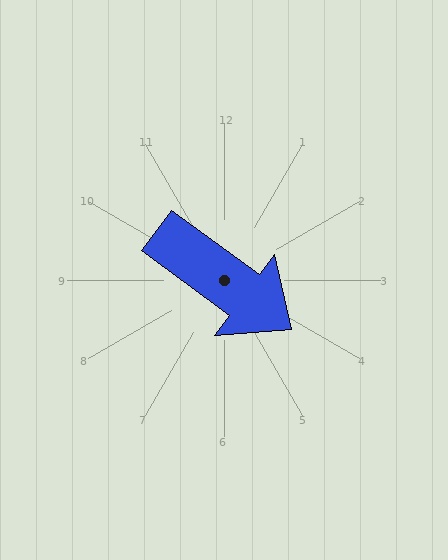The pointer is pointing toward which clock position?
Roughly 4 o'clock.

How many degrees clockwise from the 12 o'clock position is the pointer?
Approximately 126 degrees.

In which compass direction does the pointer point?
Southeast.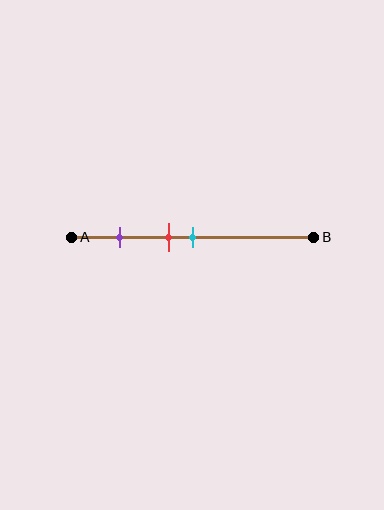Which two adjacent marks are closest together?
The red and cyan marks are the closest adjacent pair.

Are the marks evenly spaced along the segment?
No, the marks are not evenly spaced.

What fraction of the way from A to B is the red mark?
The red mark is approximately 40% (0.4) of the way from A to B.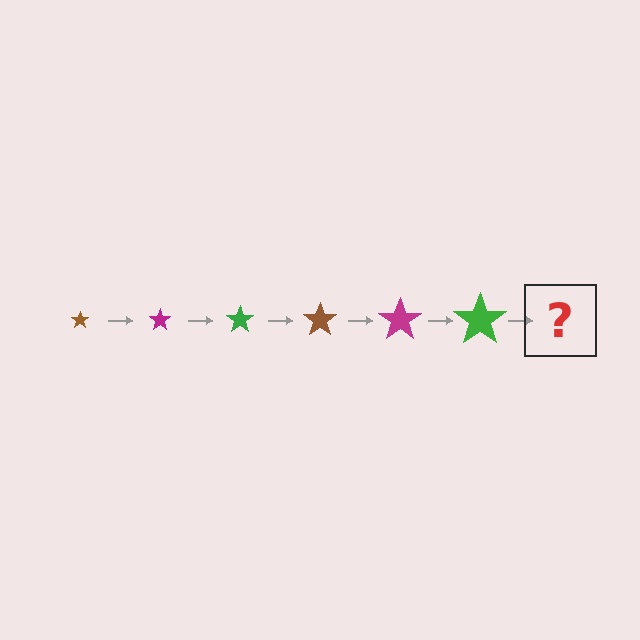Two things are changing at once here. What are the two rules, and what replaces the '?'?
The two rules are that the star grows larger each step and the color cycles through brown, magenta, and green. The '?' should be a brown star, larger than the previous one.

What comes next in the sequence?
The next element should be a brown star, larger than the previous one.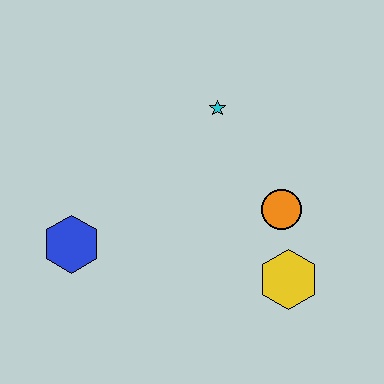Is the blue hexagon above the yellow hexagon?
Yes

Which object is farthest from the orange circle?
The blue hexagon is farthest from the orange circle.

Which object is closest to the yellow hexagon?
The orange circle is closest to the yellow hexagon.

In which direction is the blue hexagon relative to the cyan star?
The blue hexagon is to the left of the cyan star.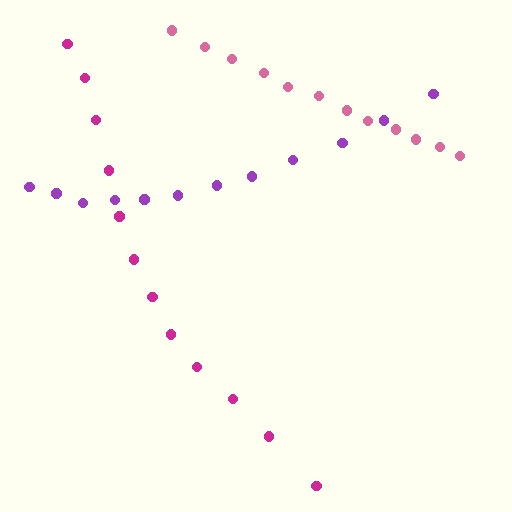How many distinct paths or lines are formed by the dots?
There are 3 distinct paths.